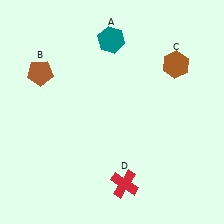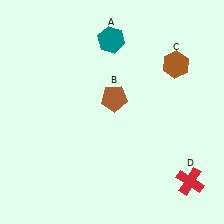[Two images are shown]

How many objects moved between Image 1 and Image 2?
2 objects moved between the two images.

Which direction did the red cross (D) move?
The red cross (D) moved right.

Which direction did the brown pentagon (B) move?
The brown pentagon (B) moved right.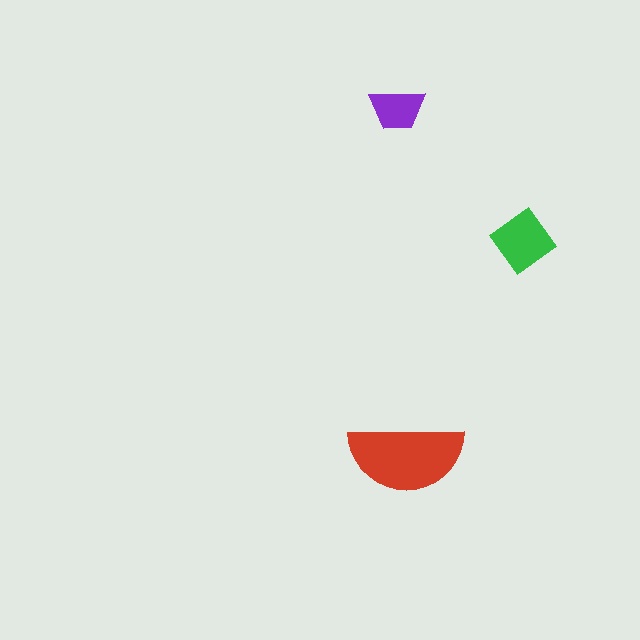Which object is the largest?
The red semicircle.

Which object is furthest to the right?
The green diamond is rightmost.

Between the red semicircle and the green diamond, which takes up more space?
The red semicircle.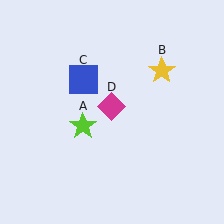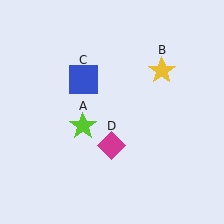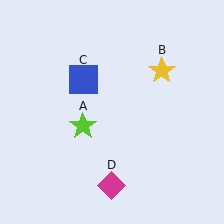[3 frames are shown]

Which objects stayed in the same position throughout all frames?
Lime star (object A) and yellow star (object B) and blue square (object C) remained stationary.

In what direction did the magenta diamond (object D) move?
The magenta diamond (object D) moved down.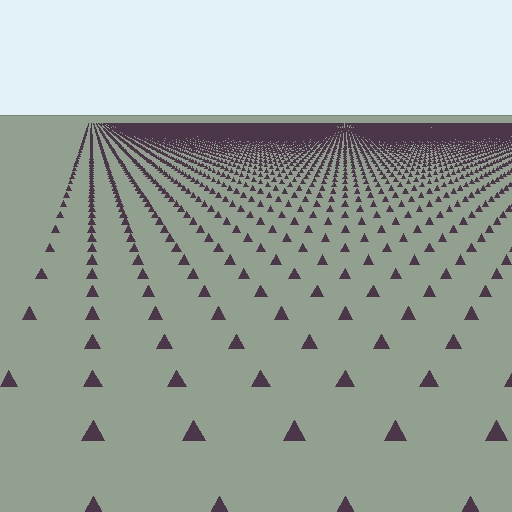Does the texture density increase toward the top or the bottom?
Density increases toward the top.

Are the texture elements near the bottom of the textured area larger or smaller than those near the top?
Larger. Near the bottom, elements are closer to the viewer and appear at a bigger on-screen size.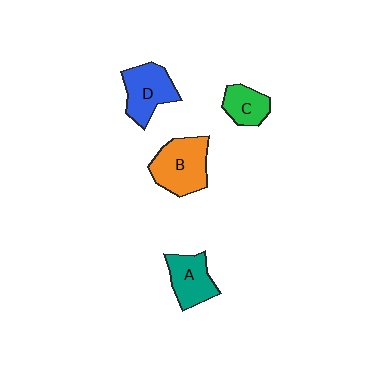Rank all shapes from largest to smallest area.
From largest to smallest: B (orange), D (blue), A (teal), C (green).